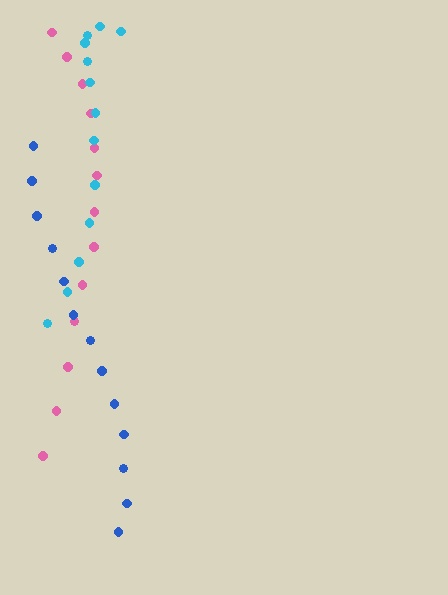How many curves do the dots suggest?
There are 3 distinct paths.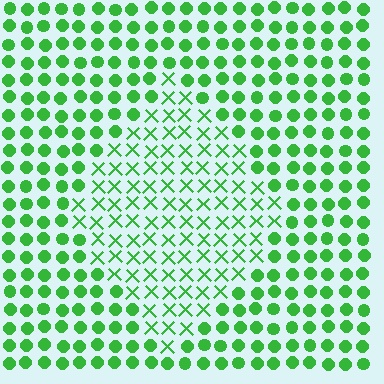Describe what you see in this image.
The image is filled with small green elements arranged in a uniform grid. A diamond-shaped region contains X marks, while the surrounding area contains circles. The boundary is defined purely by the change in element shape.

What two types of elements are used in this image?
The image uses X marks inside the diamond region and circles outside it.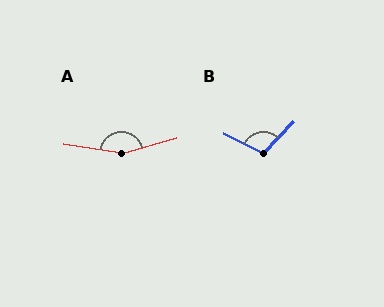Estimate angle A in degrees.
Approximately 155 degrees.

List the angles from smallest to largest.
B (107°), A (155°).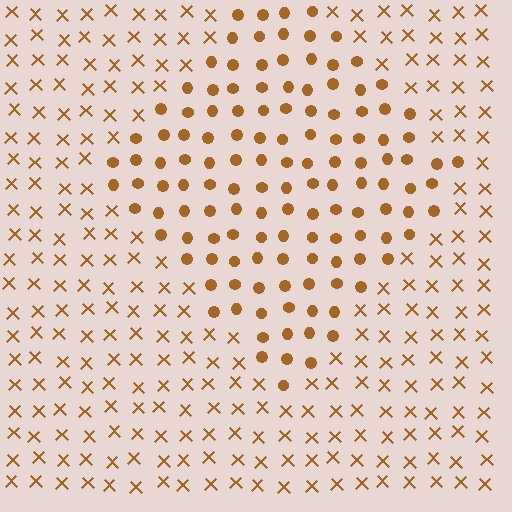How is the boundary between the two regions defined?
The boundary is defined by a change in element shape: circles inside vs. X marks outside. All elements share the same color and spacing.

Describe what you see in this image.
The image is filled with small brown elements arranged in a uniform grid. A diamond-shaped region contains circles, while the surrounding area contains X marks. The boundary is defined purely by the change in element shape.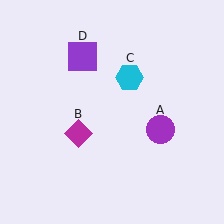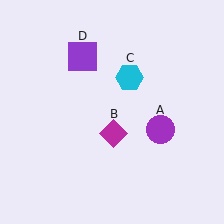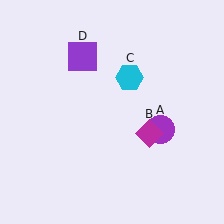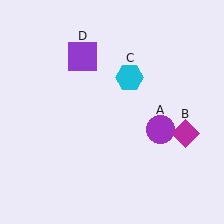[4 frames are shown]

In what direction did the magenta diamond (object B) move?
The magenta diamond (object B) moved right.